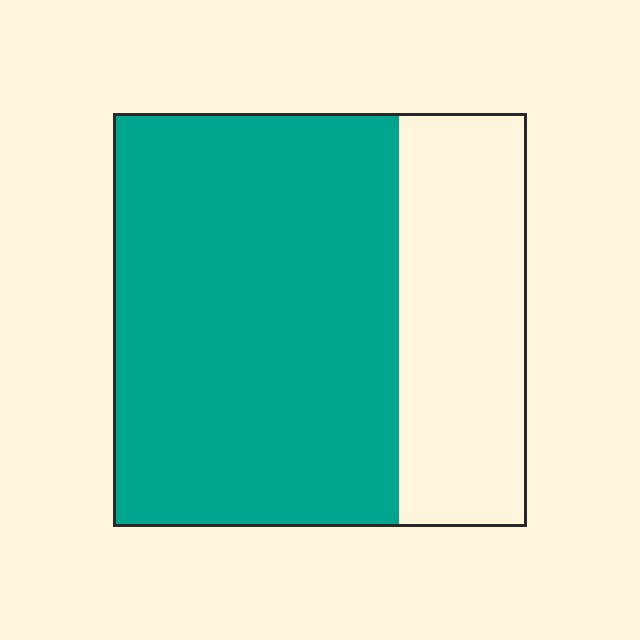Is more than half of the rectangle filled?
Yes.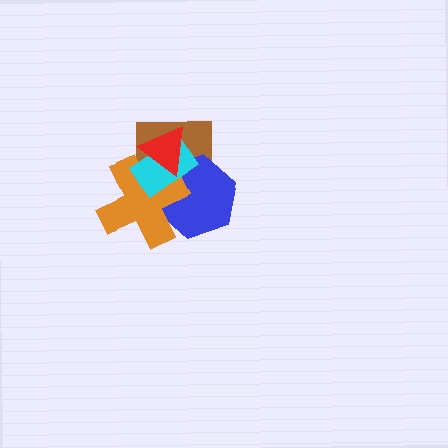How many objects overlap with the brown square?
4 objects overlap with the brown square.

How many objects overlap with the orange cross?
4 objects overlap with the orange cross.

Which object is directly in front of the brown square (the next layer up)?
The blue hexagon is directly in front of the brown square.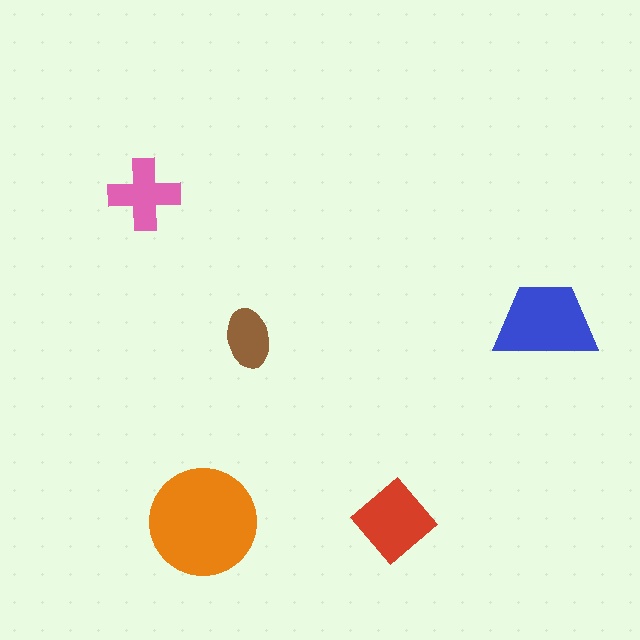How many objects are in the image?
There are 5 objects in the image.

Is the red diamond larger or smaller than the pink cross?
Larger.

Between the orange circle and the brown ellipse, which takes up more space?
The orange circle.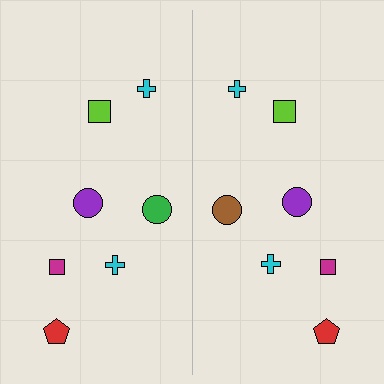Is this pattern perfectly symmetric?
No, the pattern is not perfectly symmetric. The brown circle on the right side breaks the symmetry — its mirror counterpart is green.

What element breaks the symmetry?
The brown circle on the right side breaks the symmetry — its mirror counterpart is green.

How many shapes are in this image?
There are 14 shapes in this image.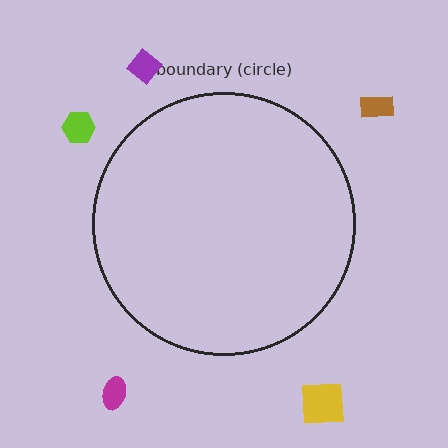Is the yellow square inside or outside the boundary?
Outside.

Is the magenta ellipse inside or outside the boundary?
Outside.